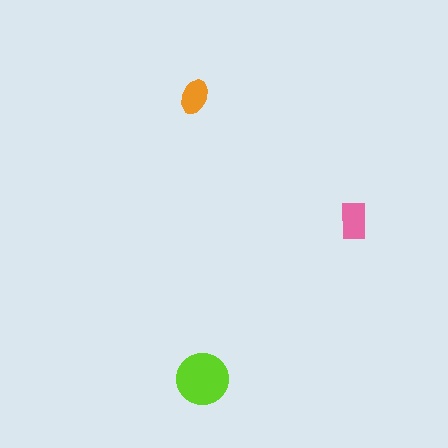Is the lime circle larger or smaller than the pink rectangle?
Larger.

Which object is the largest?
The lime circle.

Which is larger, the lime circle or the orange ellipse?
The lime circle.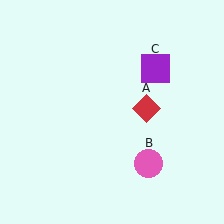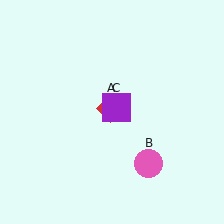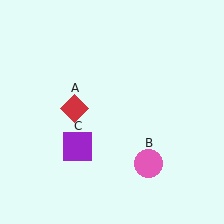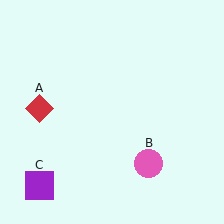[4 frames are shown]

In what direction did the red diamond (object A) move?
The red diamond (object A) moved left.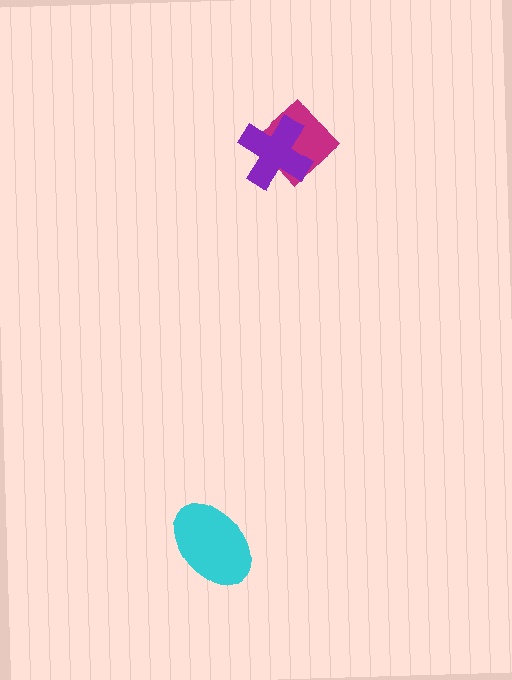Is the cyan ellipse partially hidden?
No, no other shape covers it.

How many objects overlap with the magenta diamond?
1 object overlaps with the magenta diamond.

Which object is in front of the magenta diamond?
The purple cross is in front of the magenta diamond.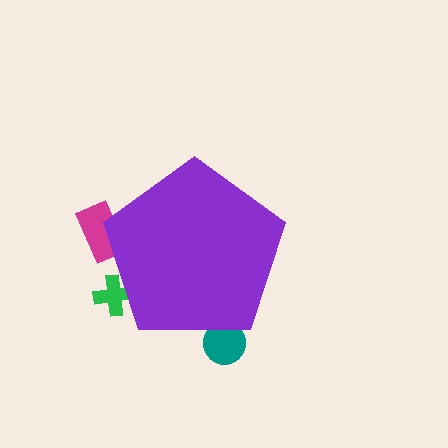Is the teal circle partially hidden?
Yes, the teal circle is partially hidden behind the purple pentagon.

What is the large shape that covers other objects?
A purple pentagon.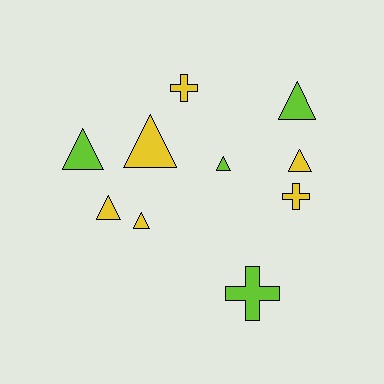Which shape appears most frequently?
Triangle, with 7 objects.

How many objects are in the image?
There are 10 objects.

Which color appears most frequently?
Yellow, with 6 objects.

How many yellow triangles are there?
There are 4 yellow triangles.